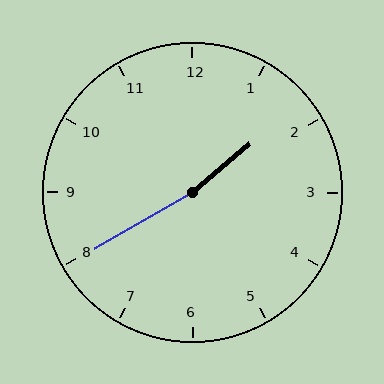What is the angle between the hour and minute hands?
Approximately 170 degrees.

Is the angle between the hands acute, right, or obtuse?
It is obtuse.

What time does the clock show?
1:40.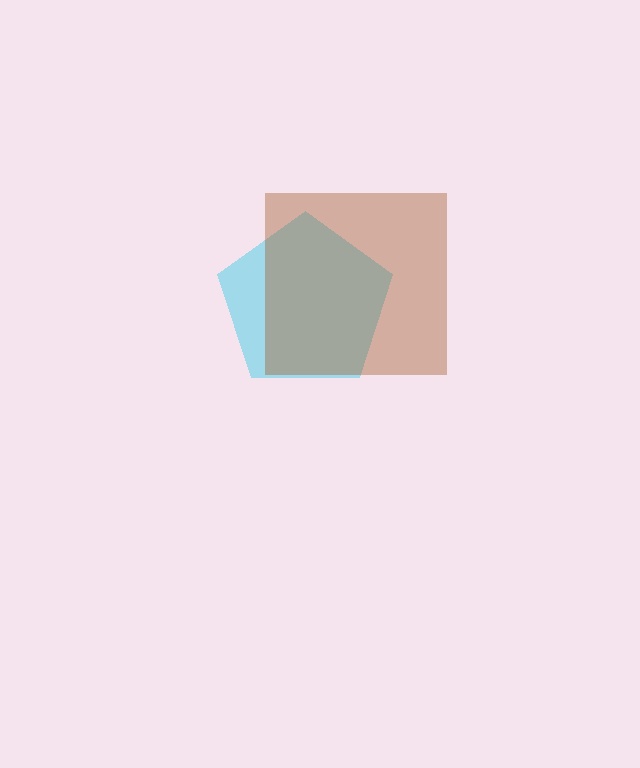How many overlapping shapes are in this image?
There are 2 overlapping shapes in the image.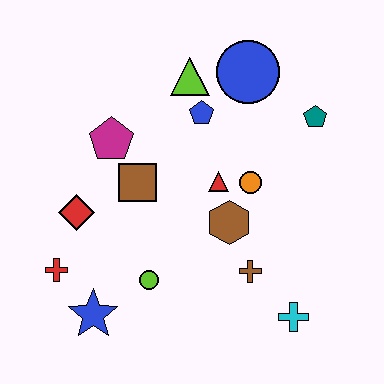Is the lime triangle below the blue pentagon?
No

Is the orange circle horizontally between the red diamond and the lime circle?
No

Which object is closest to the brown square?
The magenta pentagon is closest to the brown square.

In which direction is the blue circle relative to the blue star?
The blue circle is above the blue star.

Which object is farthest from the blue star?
The teal pentagon is farthest from the blue star.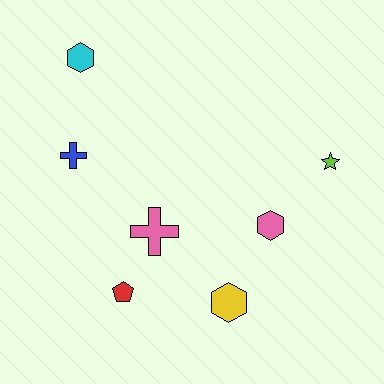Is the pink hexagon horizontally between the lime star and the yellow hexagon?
Yes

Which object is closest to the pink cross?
The red pentagon is closest to the pink cross.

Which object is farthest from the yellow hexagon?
The cyan hexagon is farthest from the yellow hexagon.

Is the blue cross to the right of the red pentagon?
No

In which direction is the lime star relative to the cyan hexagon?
The lime star is to the right of the cyan hexagon.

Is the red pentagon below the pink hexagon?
Yes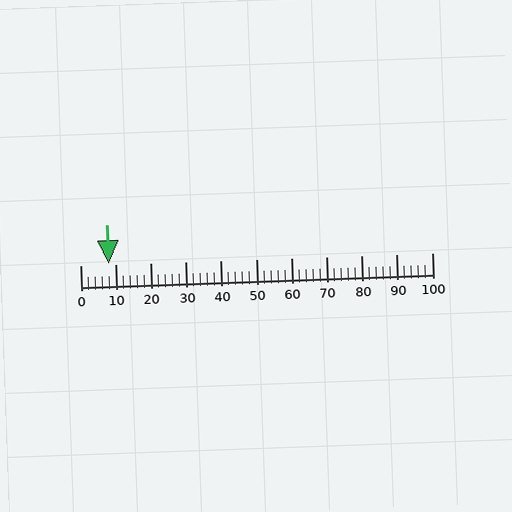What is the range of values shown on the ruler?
The ruler shows values from 0 to 100.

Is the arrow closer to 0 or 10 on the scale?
The arrow is closer to 10.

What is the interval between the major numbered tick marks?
The major tick marks are spaced 10 units apart.